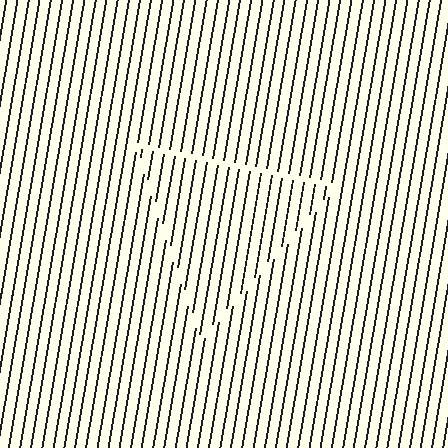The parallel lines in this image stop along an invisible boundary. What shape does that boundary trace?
An illusory triangle. The interior of the shape contains the same grating, shifted by half a period — the contour is defined by the phase discontinuity where line-ends from the inner and outer gratings abut.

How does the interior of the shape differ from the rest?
The interior of the shape contains the same grating, shifted by half a period — the contour is defined by the phase discontinuity where line-ends from the inner and outer gratings abut.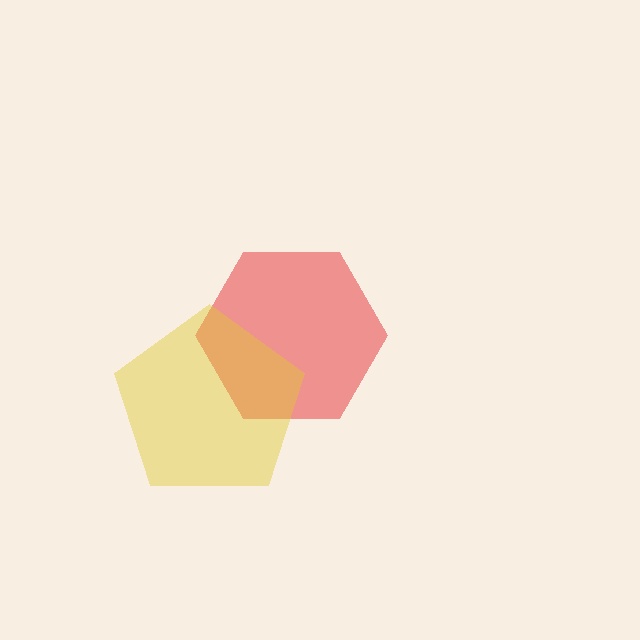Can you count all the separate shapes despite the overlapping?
Yes, there are 2 separate shapes.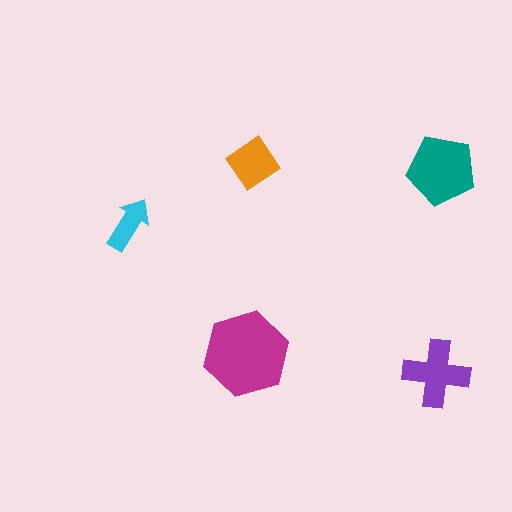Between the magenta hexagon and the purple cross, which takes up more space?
The magenta hexagon.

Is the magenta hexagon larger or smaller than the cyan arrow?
Larger.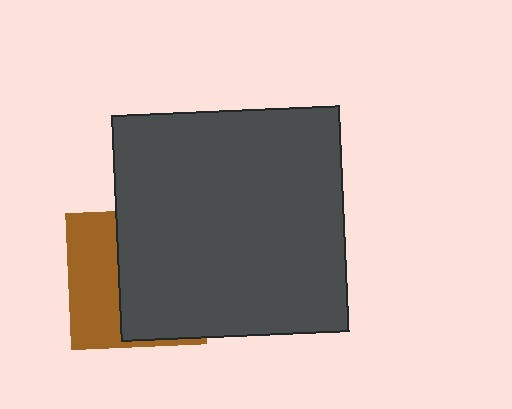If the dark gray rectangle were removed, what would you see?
You would see the complete brown square.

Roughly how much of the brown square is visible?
A small part of it is visible (roughly 40%).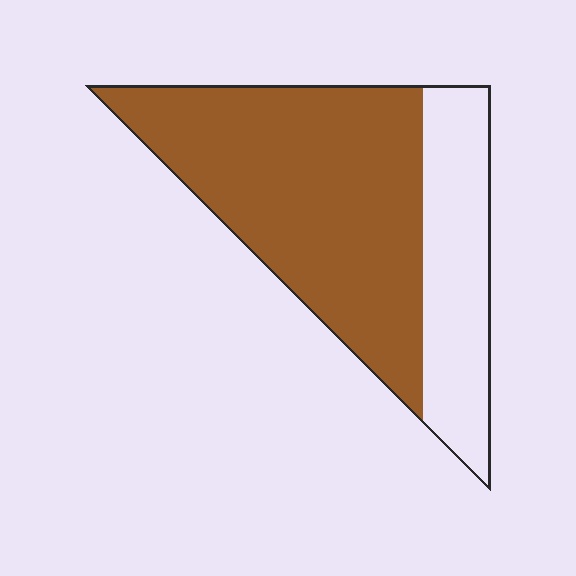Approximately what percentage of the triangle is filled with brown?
Approximately 70%.